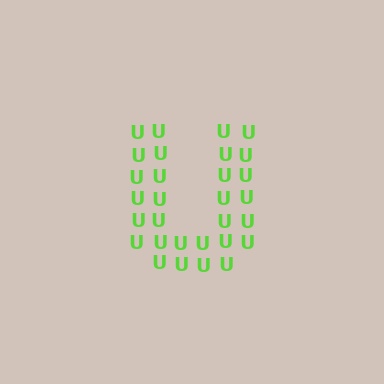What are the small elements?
The small elements are letter U's.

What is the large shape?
The large shape is the letter U.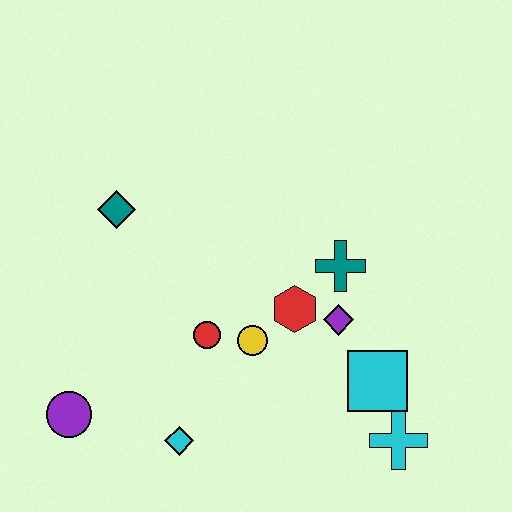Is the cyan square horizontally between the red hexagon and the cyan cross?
Yes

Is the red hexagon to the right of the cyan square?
No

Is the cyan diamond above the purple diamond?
No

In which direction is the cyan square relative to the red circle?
The cyan square is to the right of the red circle.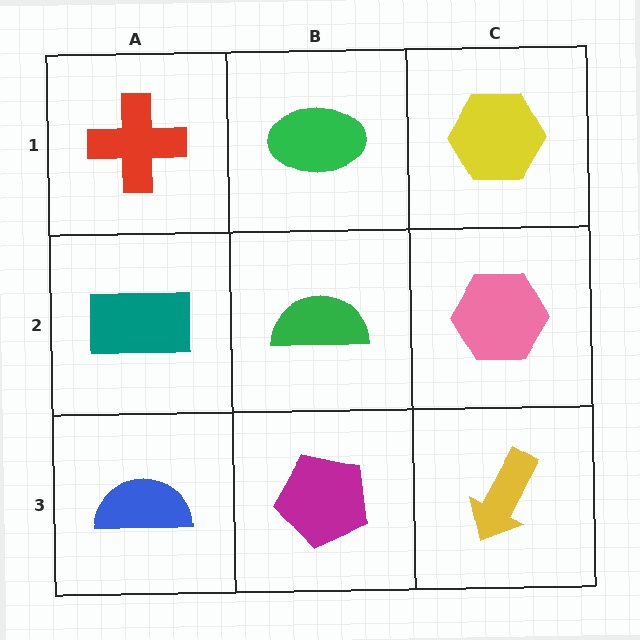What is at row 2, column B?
A green semicircle.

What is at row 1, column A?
A red cross.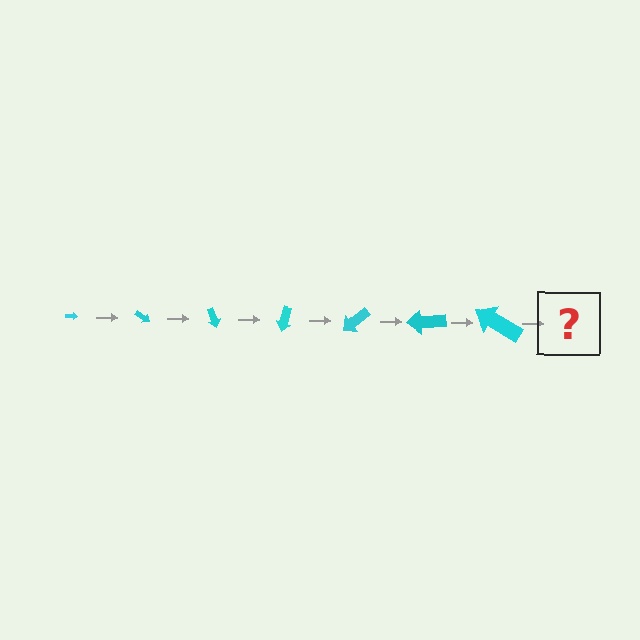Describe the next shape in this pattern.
It should be an arrow, larger than the previous one and rotated 245 degrees from the start.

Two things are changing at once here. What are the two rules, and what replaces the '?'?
The two rules are that the arrow grows larger each step and it rotates 35 degrees each step. The '?' should be an arrow, larger than the previous one and rotated 245 degrees from the start.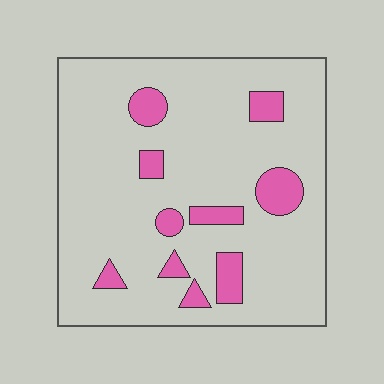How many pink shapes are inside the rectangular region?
10.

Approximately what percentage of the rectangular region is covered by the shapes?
Approximately 15%.